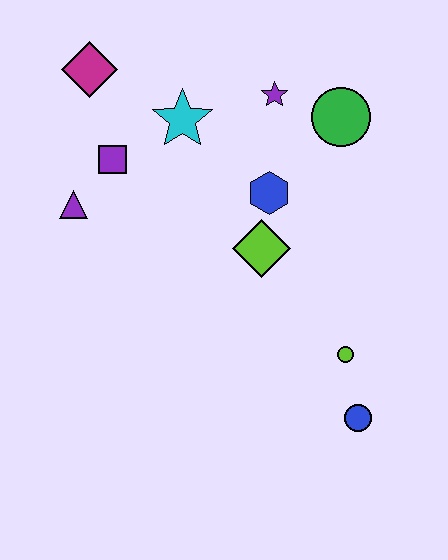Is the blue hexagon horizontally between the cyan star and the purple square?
No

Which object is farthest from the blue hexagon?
The blue circle is farthest from the blue hexagon.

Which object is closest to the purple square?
The purple triangle is closest to the purple square.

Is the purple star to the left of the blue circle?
Yes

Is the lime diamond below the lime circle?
No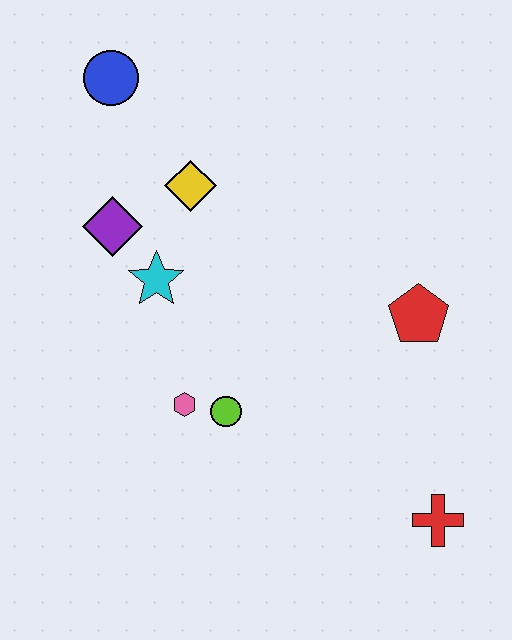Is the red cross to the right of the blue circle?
Yes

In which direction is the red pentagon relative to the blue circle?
The red pentagon is to the right of the blue circle.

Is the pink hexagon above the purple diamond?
No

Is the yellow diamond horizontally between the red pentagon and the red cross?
No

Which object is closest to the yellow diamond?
The purple diamond is closest to the yellow diamond.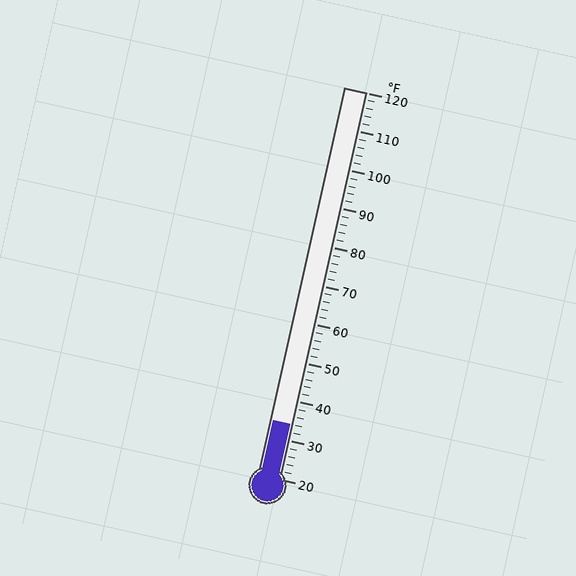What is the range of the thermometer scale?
The thermometer scale ranges from 20°F to 120°F.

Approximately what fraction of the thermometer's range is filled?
The thermometer is filled to approximately 15% of its range.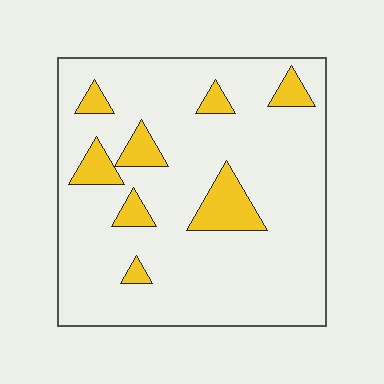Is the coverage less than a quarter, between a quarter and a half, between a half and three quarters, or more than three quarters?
Less than a quarter.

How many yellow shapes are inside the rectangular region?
8.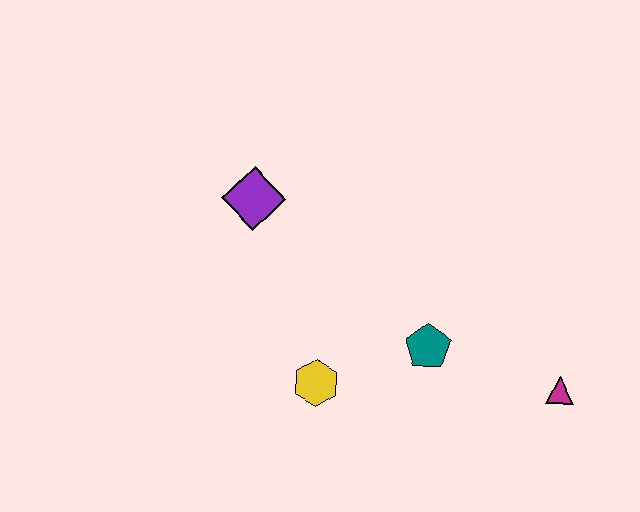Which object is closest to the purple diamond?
The yellow hexagon is closest to the purple diamond.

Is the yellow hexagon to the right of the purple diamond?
Yes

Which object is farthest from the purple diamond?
The magenta triangle is farthest from the purple diamond.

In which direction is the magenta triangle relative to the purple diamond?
The magenta triangle is to the right of the purple diamond.